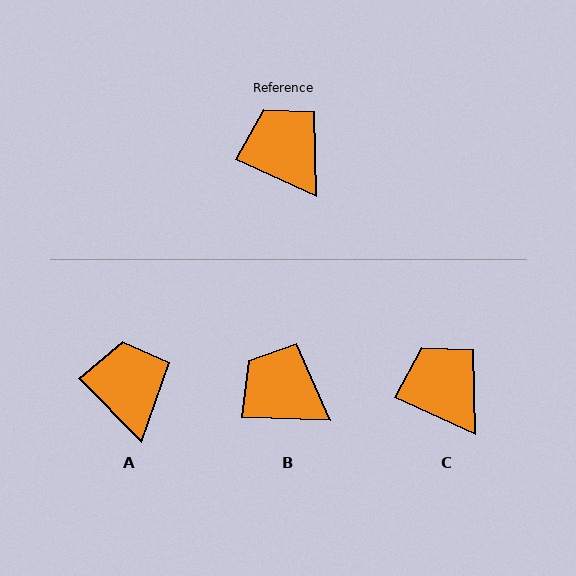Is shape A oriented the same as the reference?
No, it is off by about 21 degrees.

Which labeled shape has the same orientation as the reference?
C.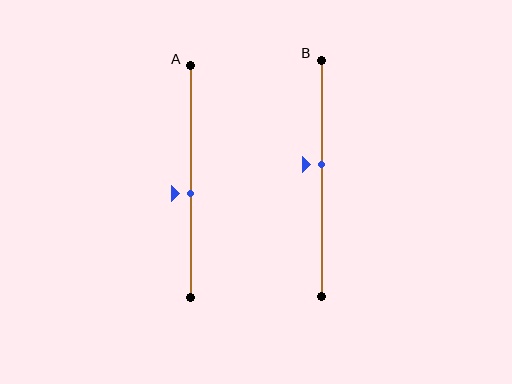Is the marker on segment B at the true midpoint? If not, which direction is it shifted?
No, the marker on segment B is shifted upward by about 6% of the segment length.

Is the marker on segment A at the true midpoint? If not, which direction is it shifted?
No, the marker on segment A is shifted downward by about 5% of the segment length.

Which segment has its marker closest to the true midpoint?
Segment A has its marker closest to the true midpoint.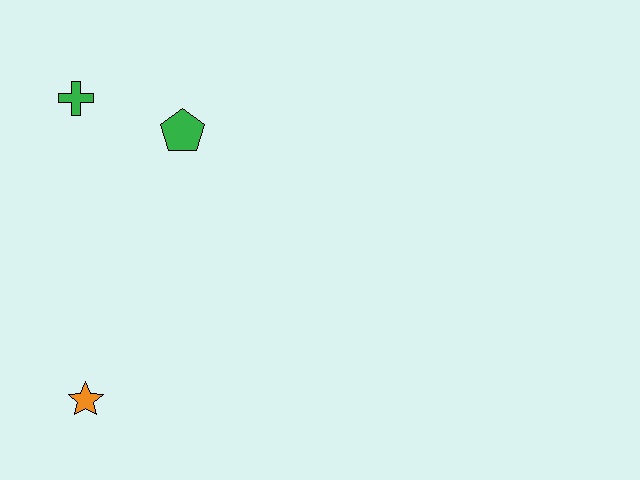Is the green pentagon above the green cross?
No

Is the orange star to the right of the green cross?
Yes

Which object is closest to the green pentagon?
The green cross is closest to the green pentagon.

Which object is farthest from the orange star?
The green cross is farthest from the orange star.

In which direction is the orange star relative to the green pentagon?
The orange star is below the green pentagon.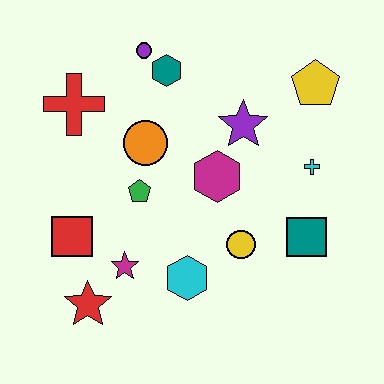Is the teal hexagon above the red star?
Yes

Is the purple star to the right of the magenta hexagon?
Yes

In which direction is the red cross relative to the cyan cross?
The red cross is to the left of the cyan cross.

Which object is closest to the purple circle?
The teal hexagon is closest to the purple circle.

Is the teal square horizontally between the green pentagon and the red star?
No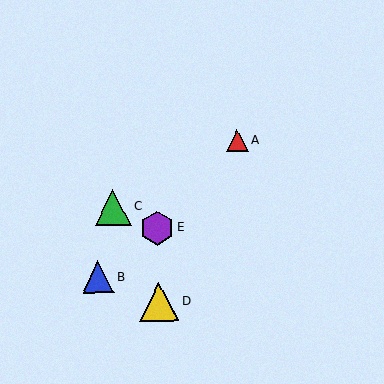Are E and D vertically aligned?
Yes, both are at x≈157.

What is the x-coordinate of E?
Object E is at x≈157.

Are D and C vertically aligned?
No, D is at x≈159 and C is at x≈113.